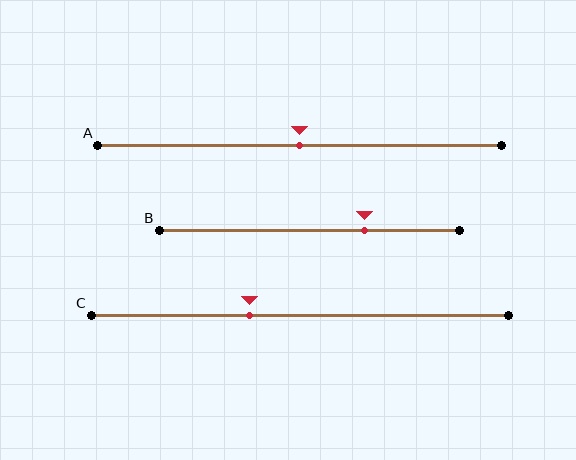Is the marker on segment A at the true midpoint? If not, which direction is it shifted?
Yes, the marker on segment A is at the true midpoint.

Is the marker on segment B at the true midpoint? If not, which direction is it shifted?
No, the marker on segment B is shifted to the right by about 18% of the segment length.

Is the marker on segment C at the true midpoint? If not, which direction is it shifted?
No, the marker on segment C is shifted to the left by about 12% of the segment length.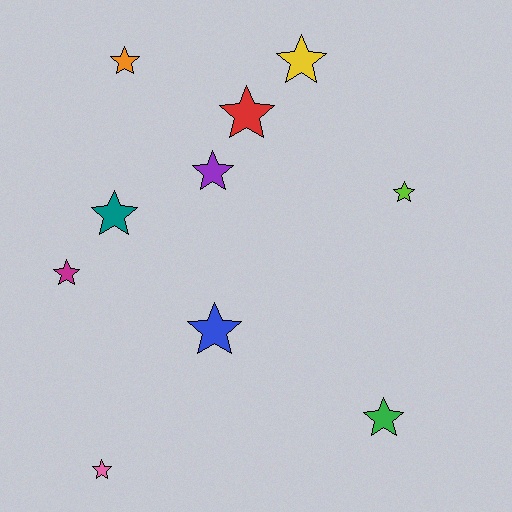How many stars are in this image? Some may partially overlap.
There are 10 stars.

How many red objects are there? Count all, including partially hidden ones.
There is 1 red object.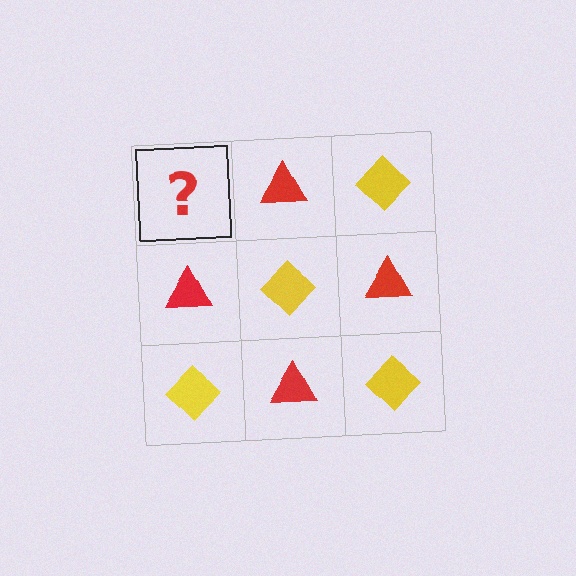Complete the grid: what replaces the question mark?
The question mark should be replaced with a yellow diamond.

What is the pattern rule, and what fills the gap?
The rule is that it alternates yellow diamond and red triangle in a checkerboard pattern. The gap should be filled with a yellow diamond.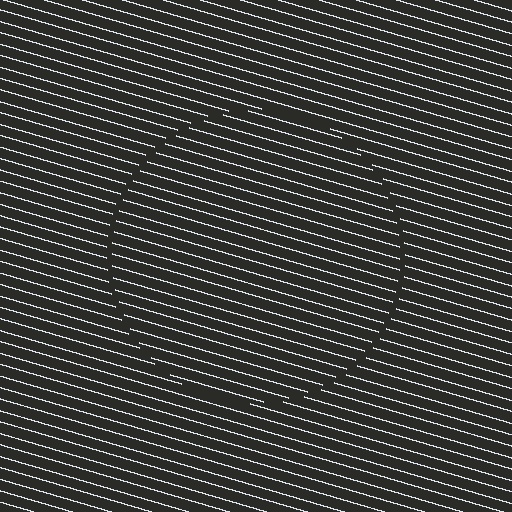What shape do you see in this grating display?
An illusory circle. The interior of the shape contains the same grating, shifted by half a period — the contour is defined by the phase discontinuity where line-ends from the inner and outer gratings abut.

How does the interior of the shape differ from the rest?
The interior of the shape contains the same grating, shifted by half a period — the contour is defined by the phase discontinuity where line-ends from the inner and outer gratings abut.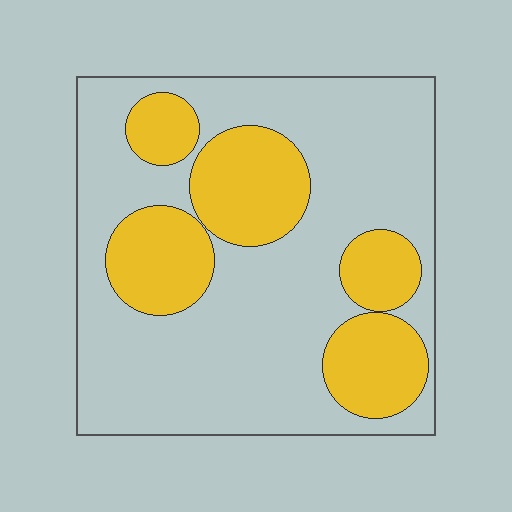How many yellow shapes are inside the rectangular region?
5.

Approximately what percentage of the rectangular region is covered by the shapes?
Approximately 30%.